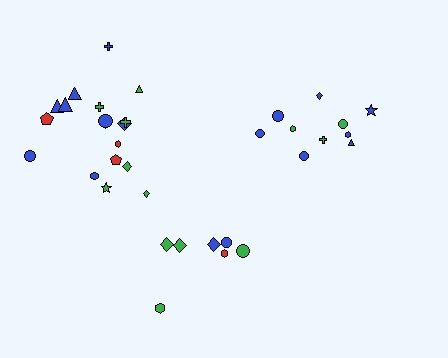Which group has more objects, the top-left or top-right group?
The top-left group.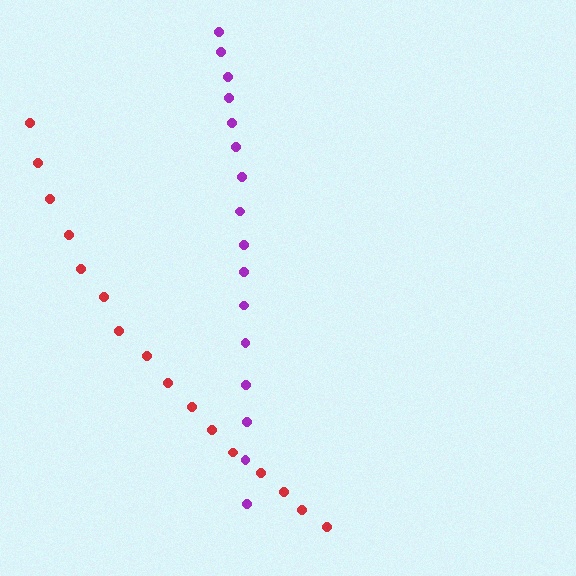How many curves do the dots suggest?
There are 2 distinct paths.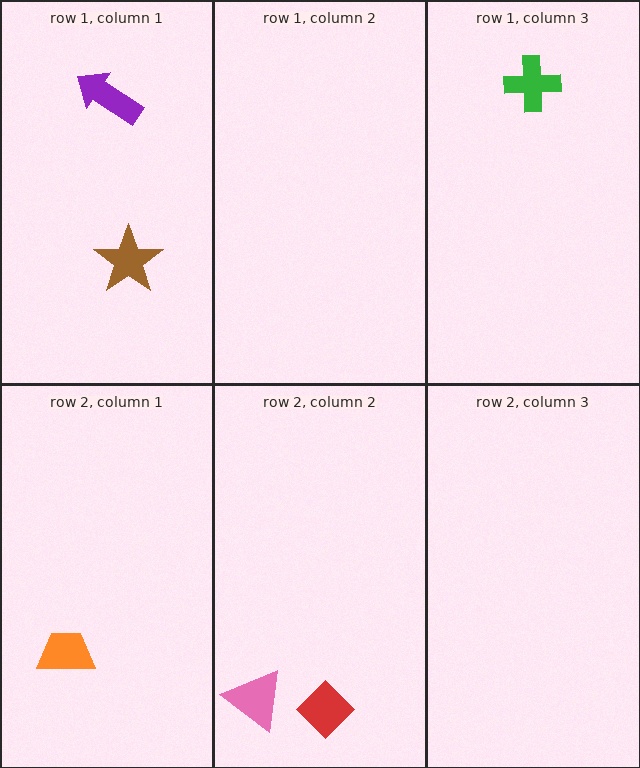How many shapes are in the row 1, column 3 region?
1.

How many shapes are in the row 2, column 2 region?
2.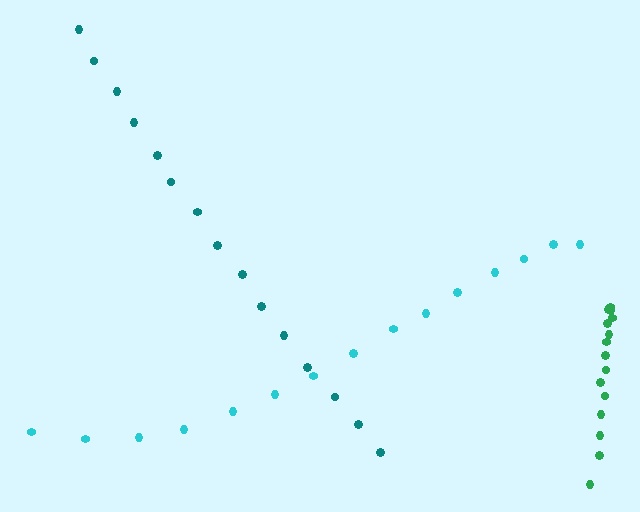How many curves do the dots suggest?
There are 3 distinct paths.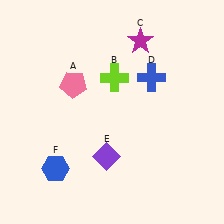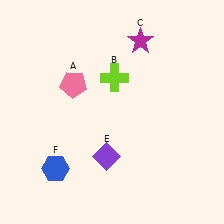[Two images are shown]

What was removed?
The blue cross (D) was removed in Image 2.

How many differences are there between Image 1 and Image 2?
There is 1 difference between the two images.